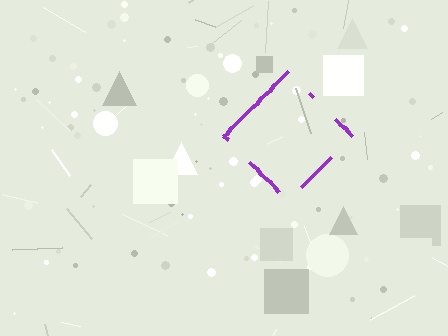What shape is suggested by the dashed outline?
The dashed outline suggests a diamond.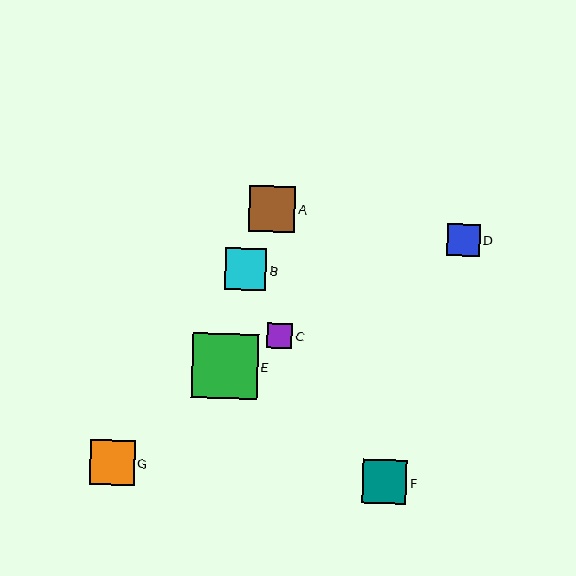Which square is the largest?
Square E is the largest with a size of approximately 65 pixels.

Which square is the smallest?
Square C is the smallest with a size of approximately 25 pixels.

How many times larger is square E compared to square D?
Square E is approximately 2.0 times the size of square D.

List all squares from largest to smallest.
From largest to smallest: E, A, G, F, B, D, C.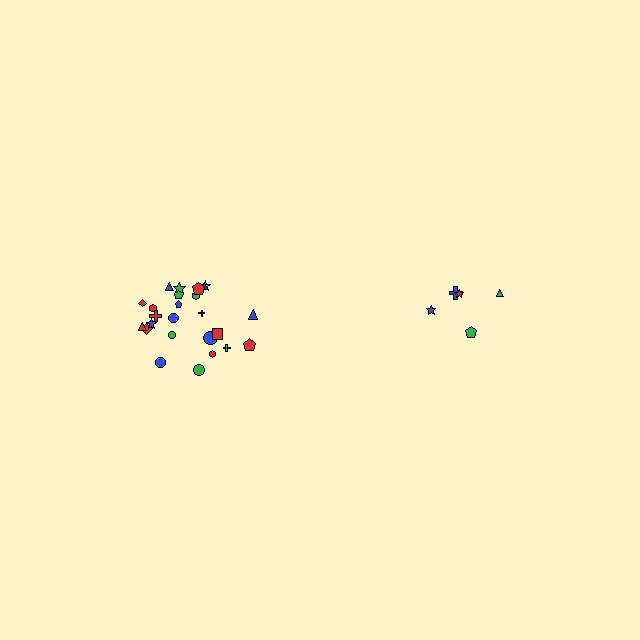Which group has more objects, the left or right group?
The left group.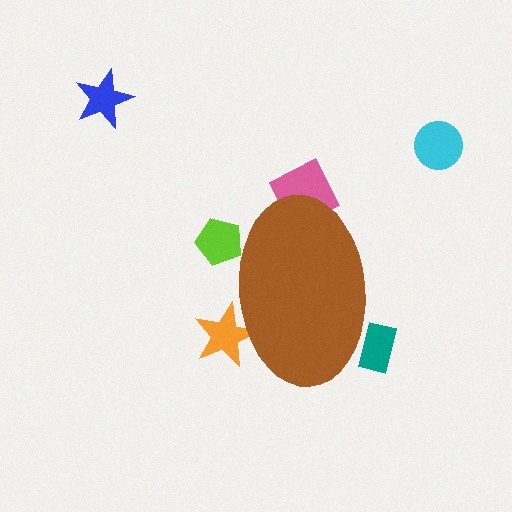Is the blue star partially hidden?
No, the blue star is fully visible.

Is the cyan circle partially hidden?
No, the cyan circle is fully visible.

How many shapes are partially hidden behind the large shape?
4 shapes are partially hidden.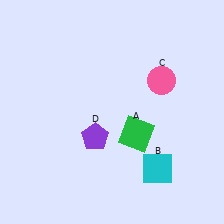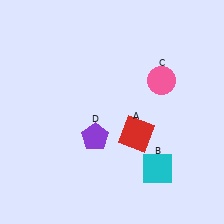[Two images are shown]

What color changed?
The square (A) changed from green in Image 1 to red in Image 2.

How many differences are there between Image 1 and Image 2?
There is 1 difference between the two images.